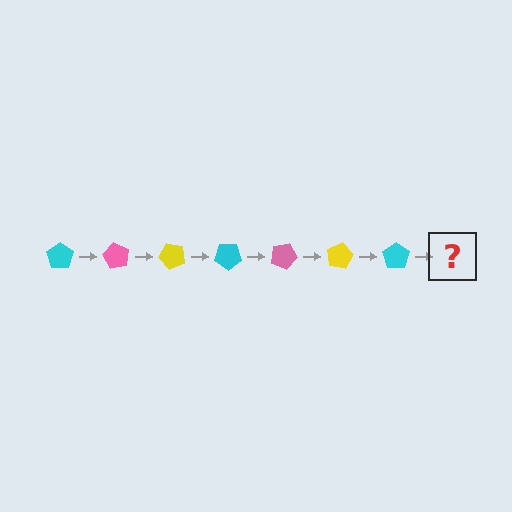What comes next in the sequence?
The next element should be a pink pentagon, rotated 420 degrees from the start.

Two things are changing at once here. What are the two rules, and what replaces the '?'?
The two rules are that it rotates 60 degrees each step and the color cycles through cyan, pink, and yellow. The '?' should be a pink pentagon, rotated 420 degrees from the start.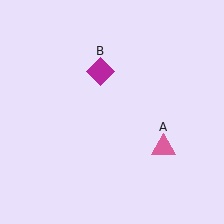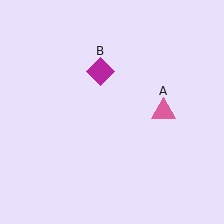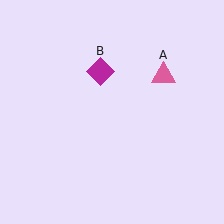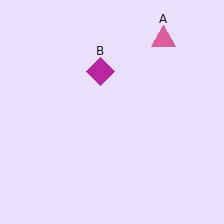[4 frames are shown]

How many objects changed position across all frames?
1 object changed position: pink triangle (object A).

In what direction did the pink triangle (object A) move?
The pink triangle (object A) moved up.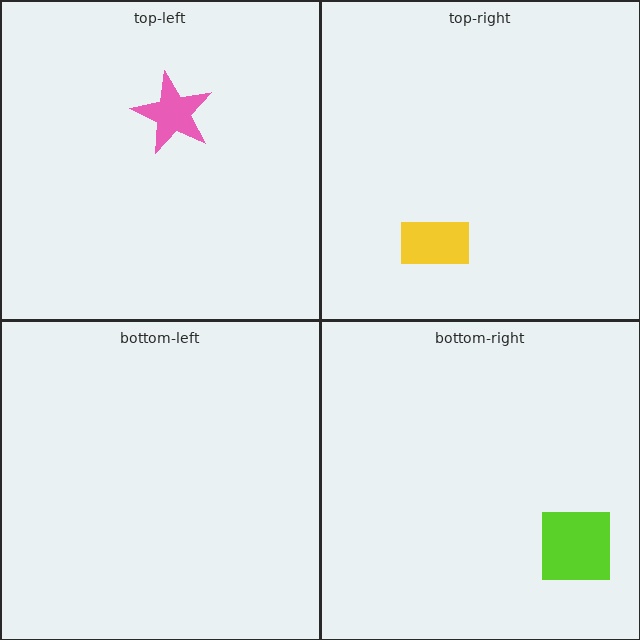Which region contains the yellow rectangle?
The top-right region.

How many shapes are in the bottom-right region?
1.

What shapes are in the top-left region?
The pink star.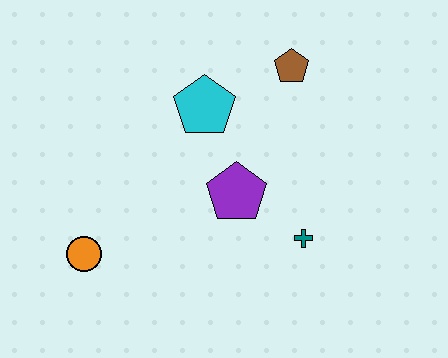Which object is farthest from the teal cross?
The orange circle is farthest from the teal cross.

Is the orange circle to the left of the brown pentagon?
Yes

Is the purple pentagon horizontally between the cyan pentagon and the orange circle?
No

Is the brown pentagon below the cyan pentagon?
No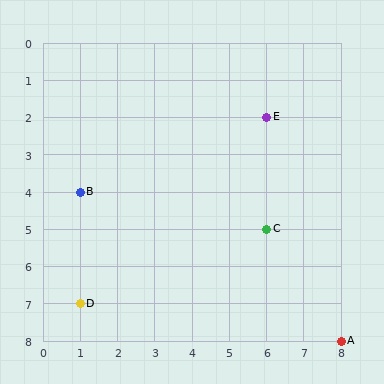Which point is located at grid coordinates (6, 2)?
Point E is at (6, 2).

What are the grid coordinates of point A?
Point A is at grid coordinates (8, 8).